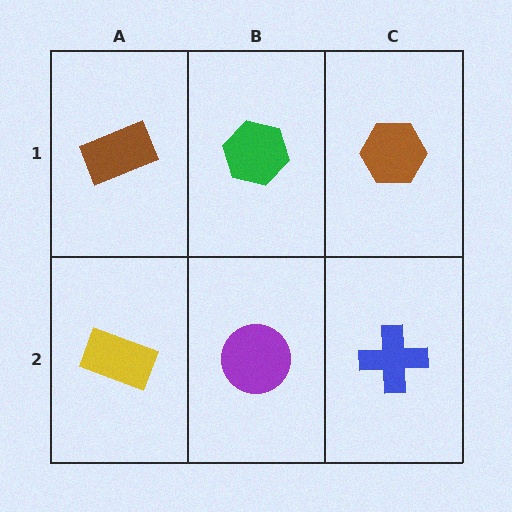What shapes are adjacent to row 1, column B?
A purple circle (row 2, column B), a brown rectangle (row 1, column A), a brown hexagon (row 1, column C).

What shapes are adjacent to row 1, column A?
A yellow rectangle (row 2, column A), a green hexagon (row 1, column B).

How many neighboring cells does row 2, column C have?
2.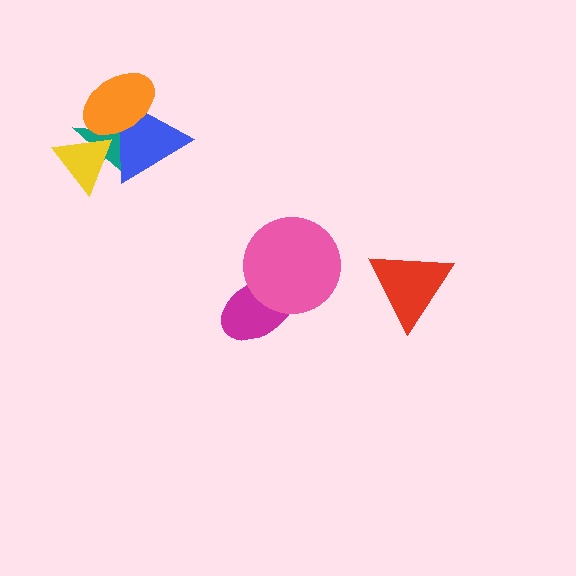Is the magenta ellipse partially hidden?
Yes, it is partially covered by another shape.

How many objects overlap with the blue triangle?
3 objects overlap with the blue triangle.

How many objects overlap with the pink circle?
1 object overlaps with the pink circle.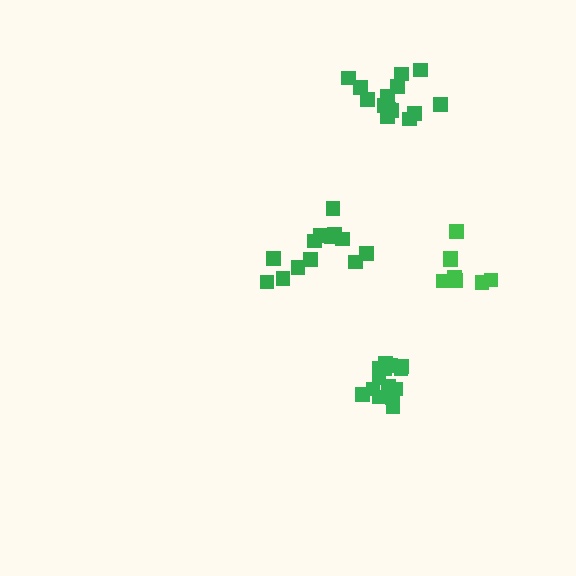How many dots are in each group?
Group 1: 13 dots, Group 2: 14 dots, Group 3: 8 dots, Group 4: 14 dots (49 total).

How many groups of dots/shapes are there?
There are 4 groups.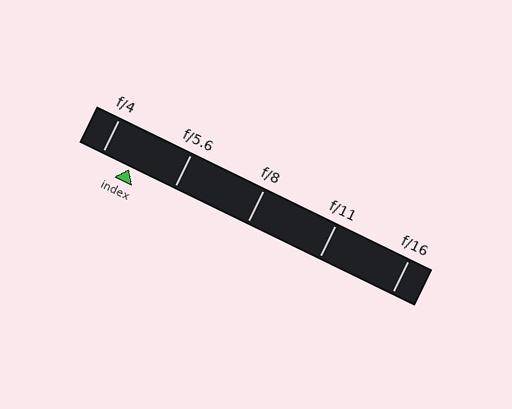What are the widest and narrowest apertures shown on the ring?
The widest aperture shown is f/4 and the narrowest is f/16.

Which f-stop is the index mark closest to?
The index mark is closest to f/4.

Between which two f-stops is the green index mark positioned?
The index mark is between f/4 and f/5.6.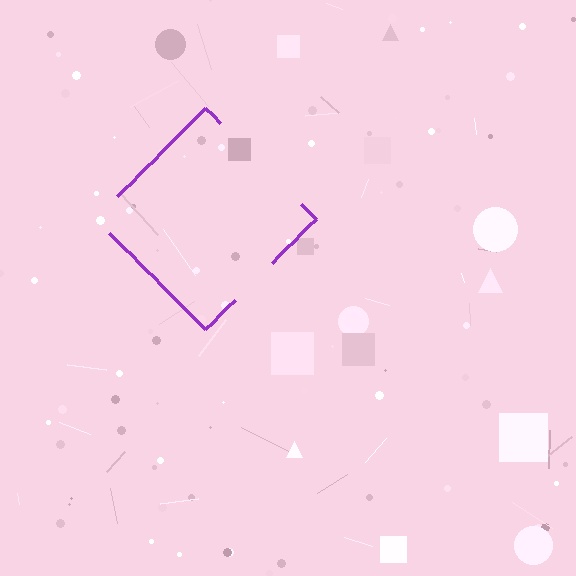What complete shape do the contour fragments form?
The contour fragments form a diamond.